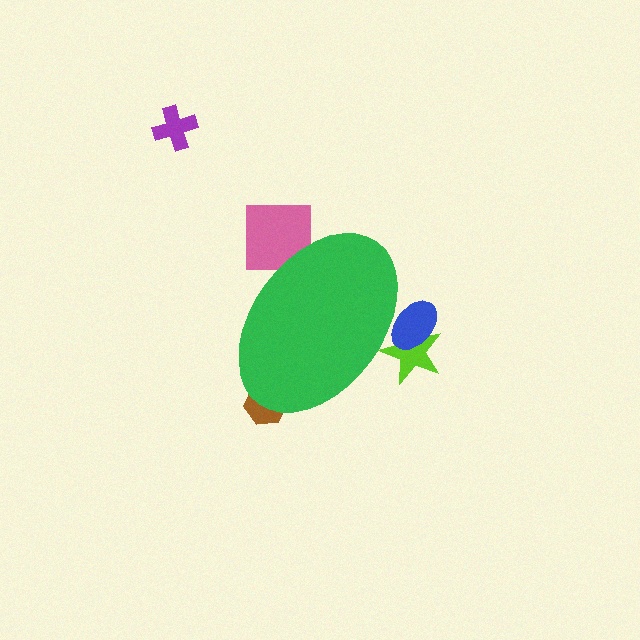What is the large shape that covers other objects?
A green ellipse.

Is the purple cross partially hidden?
No, the purple cross is fully visible.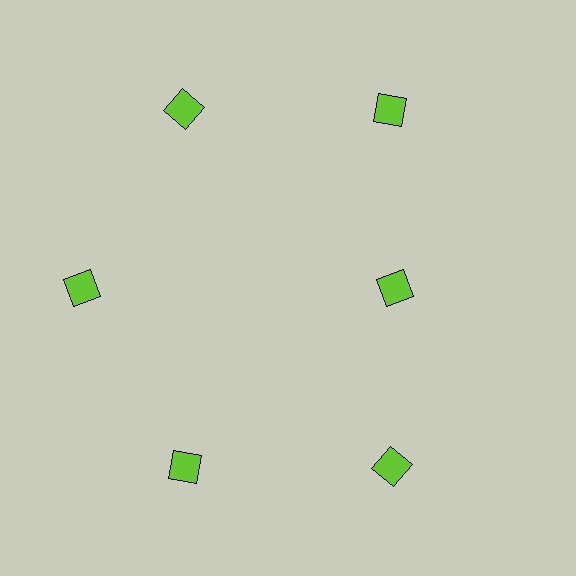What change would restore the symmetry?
The symmetry would be restored by moving it outward, back onto the ring so that all 6 diamonds sit at equal angles and equal distance from the center.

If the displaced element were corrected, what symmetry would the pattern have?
It would have 6-fold rotational symmetry — the pattern would map onto itself every 60 degrees.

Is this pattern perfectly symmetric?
No. The 6 lime diamonds are arranged in a ring, but one element near the 3 o'clock position is pulled inward toward the center, breaking the 6-fold rotational symmetry.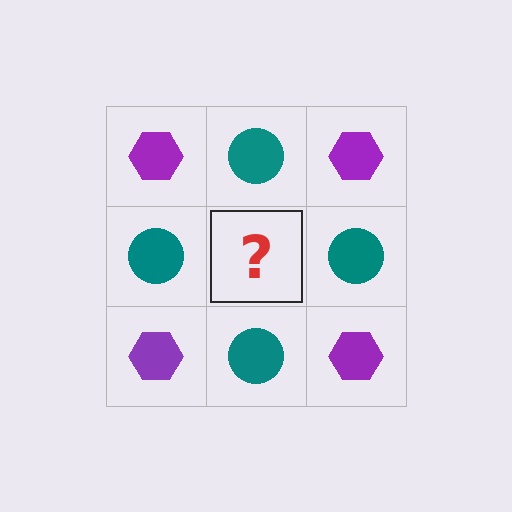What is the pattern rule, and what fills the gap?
The rule is that it alternates purple hexagon and teal circle in a checkerboard pattern. The gap should be filled with a purple hexagon.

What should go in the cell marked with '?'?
The missing cell should contain a purple hexagon.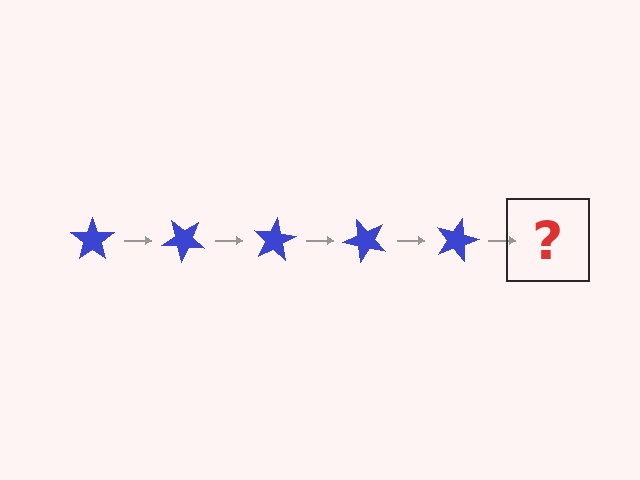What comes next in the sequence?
The next element should be a blue star rotated 200 degrees.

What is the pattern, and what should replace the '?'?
The pattern is that the star rotates 40 degrees each step. The '?' should be a blue star rotated 200 degrees.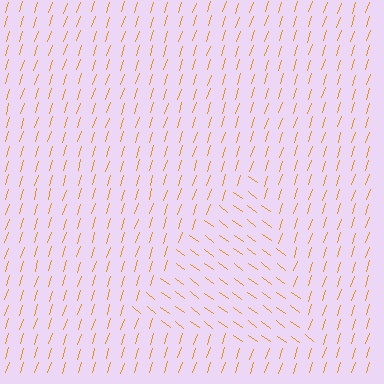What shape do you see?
I see a triangle.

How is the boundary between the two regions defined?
The boundary is defined purely by a change in line orientation (approximately 71 degrees difference). All lines are the same color and thickness.